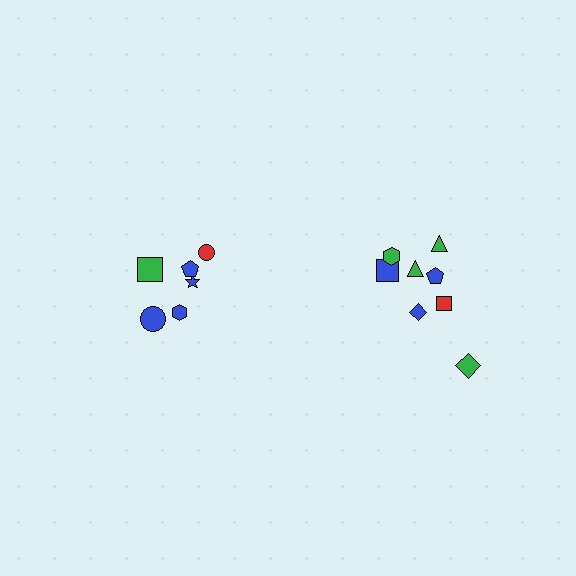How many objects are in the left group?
There are 6 objects.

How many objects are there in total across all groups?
There are 14 objects.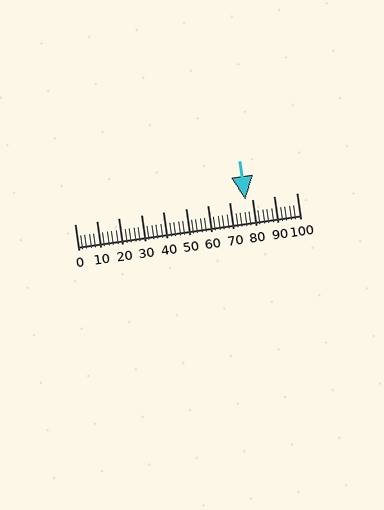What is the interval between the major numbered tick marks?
The major tick marks are spaced 10 units apart.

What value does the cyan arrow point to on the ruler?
The cyan arrow points to approximately 77.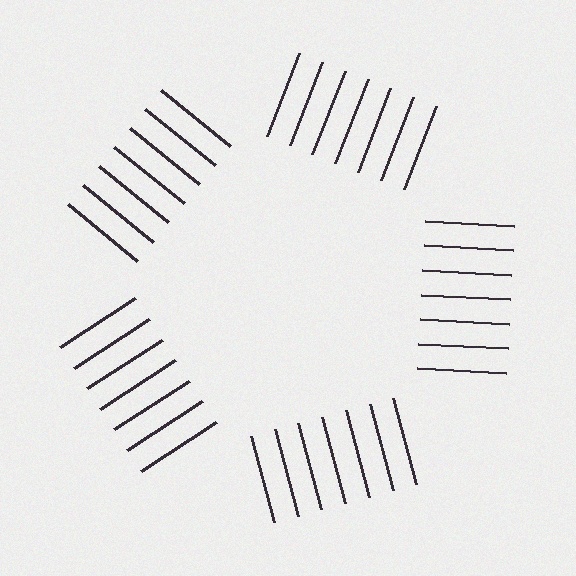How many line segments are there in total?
35 — 7 along each of the 5 edges.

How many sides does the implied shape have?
5 sides — the line-ends trace a pentagon.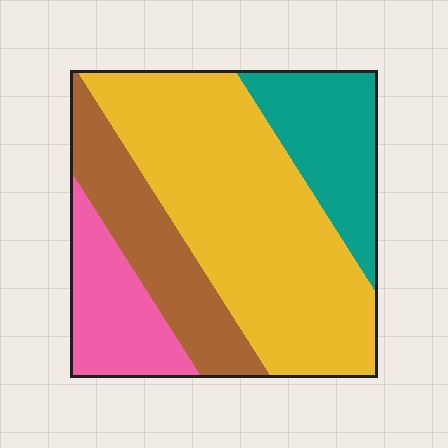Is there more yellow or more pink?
Yellow.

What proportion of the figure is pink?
Pink covers 15% of the figure.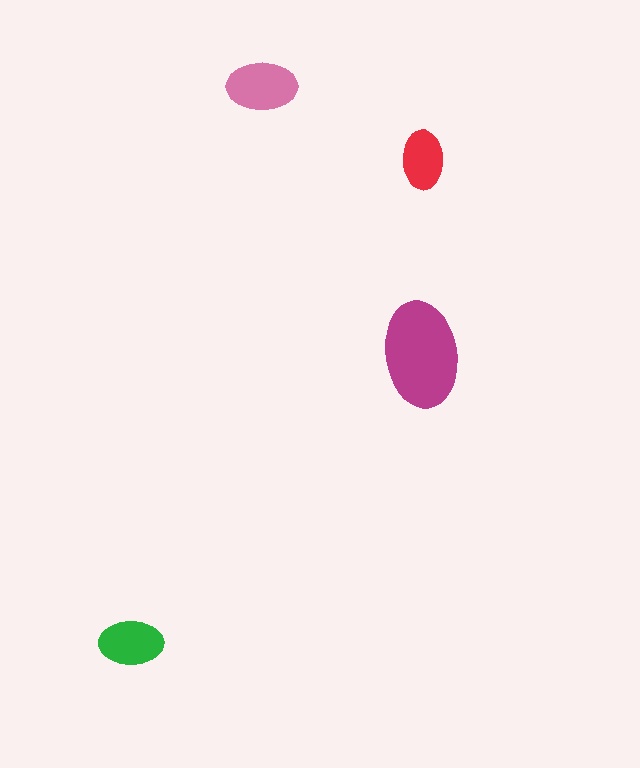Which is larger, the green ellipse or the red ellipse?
The green one.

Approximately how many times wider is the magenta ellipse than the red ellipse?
About 2 times wider.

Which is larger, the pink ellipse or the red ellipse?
The pink one.